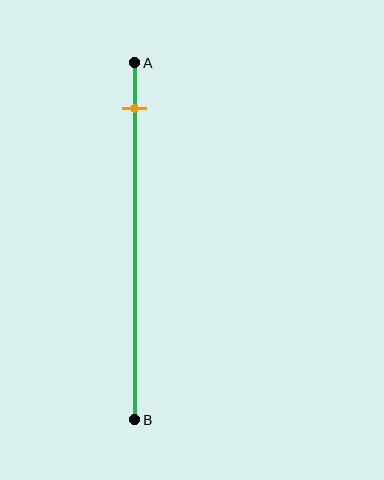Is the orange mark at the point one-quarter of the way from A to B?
No, the mark is at about 15% from A, not at the 25% one-quarter point.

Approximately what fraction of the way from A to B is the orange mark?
The orange mark is approximately 15% of the way from A to B.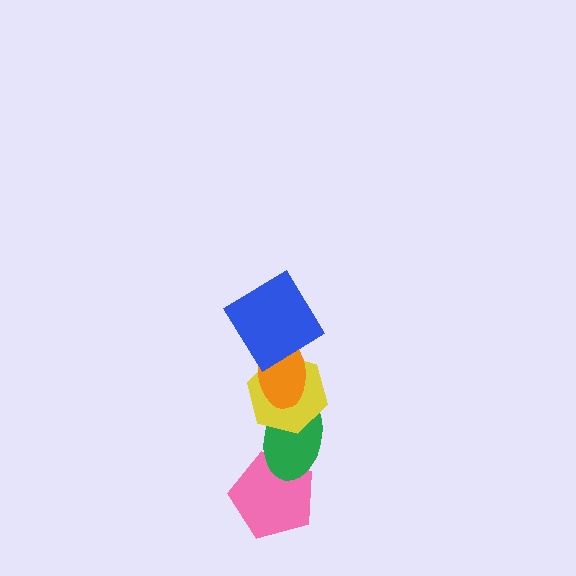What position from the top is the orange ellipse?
The orange ellipse is 2nd from the top.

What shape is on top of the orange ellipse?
The blue diamond is on top of the orange ellipse.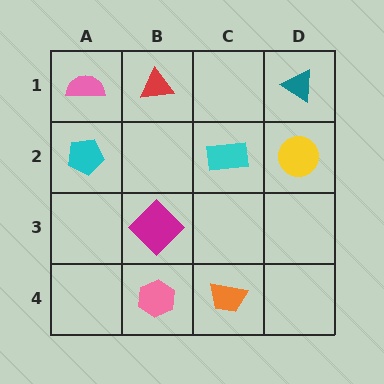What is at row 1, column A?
A pink semicircle.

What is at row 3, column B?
A magenta diamond.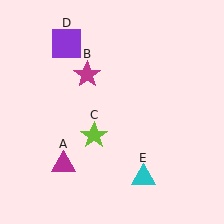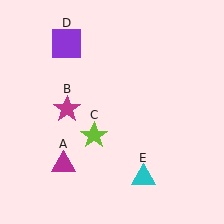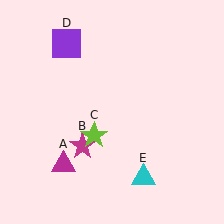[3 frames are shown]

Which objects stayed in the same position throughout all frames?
Magenta triangle (object A) and lime star (object C) and purple square (object D) and cyan triangle (object E) remained stationary.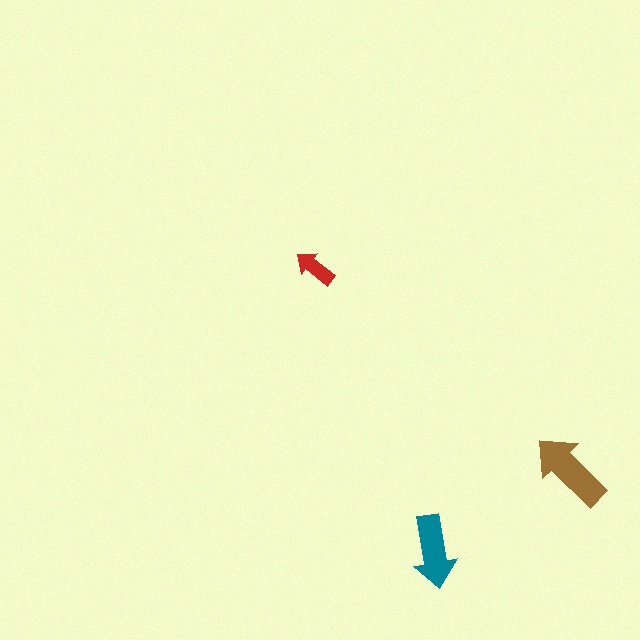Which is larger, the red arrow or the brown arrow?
The brown one.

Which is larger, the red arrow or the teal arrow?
The teal one.